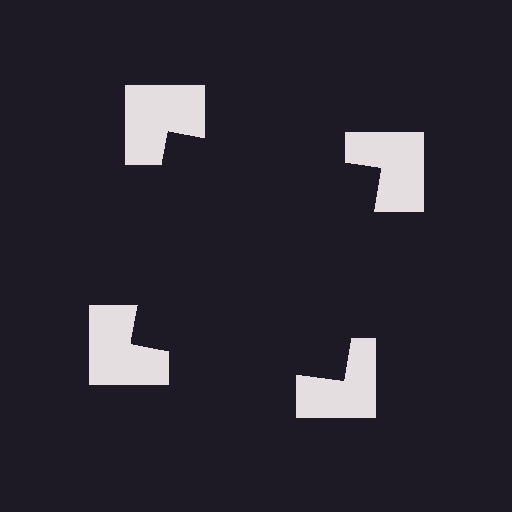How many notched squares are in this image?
There are 4 — one at each vertex of the illusory square.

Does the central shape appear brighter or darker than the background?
It typically appears slightly darker than the background, even though no actual brightness change is drawn.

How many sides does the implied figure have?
4 sides.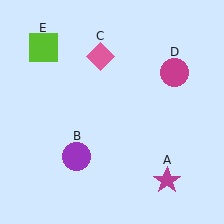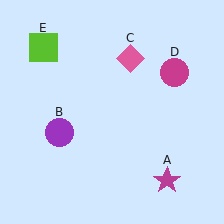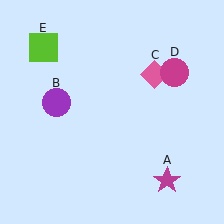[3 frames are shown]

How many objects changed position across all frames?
2 objects changed position: purple circle (object B), pink diamond (object C).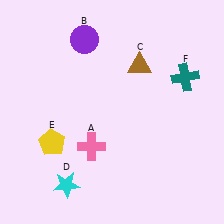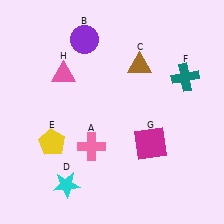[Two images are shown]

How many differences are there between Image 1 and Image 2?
There are 2 differences between the two images.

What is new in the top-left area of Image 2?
A pink triangle (H) was added in the top-left area of Image 2.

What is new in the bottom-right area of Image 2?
A magenta square (G) was added in the bottom-right area of Image 2.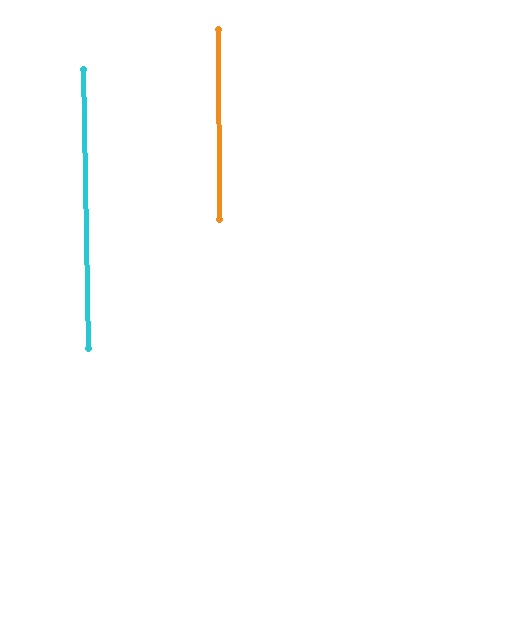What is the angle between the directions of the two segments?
Approximately 1 degree.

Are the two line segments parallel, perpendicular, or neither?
Parallel — their directions differ by only 0.8°.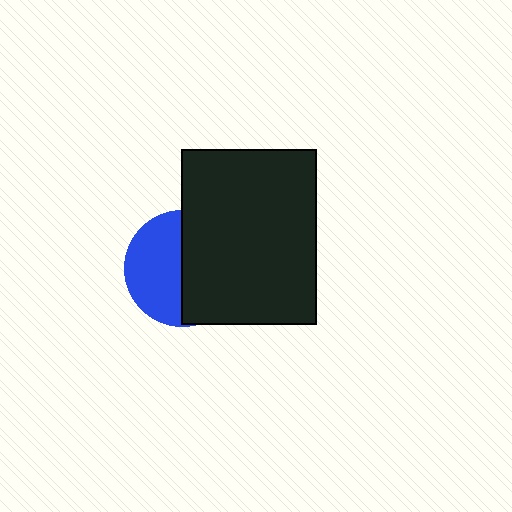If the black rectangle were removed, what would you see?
You would see the complete blue circle.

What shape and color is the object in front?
The object in front is a black rectangle.